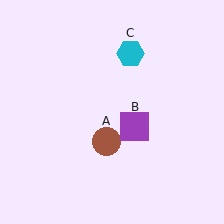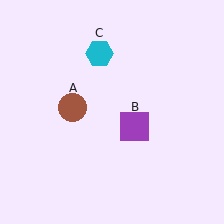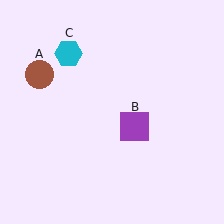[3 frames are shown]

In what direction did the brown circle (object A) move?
The brown circle (object A) moved up and to the left.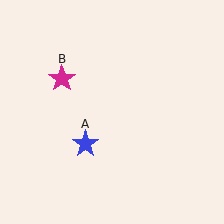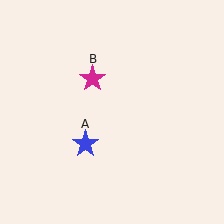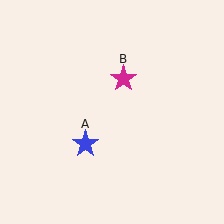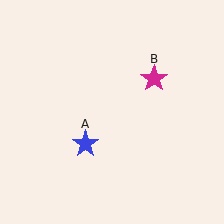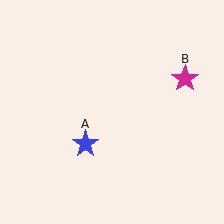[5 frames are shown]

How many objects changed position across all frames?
1 object changed position: magenta star (object B).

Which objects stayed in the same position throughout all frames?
Blue star (object A) remained stationary.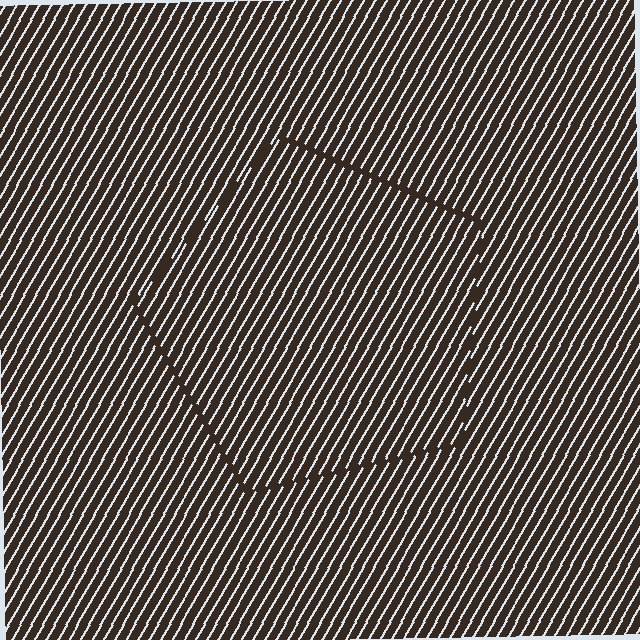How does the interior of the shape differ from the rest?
The interior of the shape contains the same grating, shifted by half a period — the contour is defined by the phase discontinuity where line-ends from the inner and outer gratings abut.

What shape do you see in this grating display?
An illusory pentagon. The interior of the shape contains the same grating, shifted by half a period — the contour is defined by the phase discontinuity where line-ends from the inner and outer gratings abut.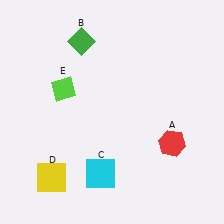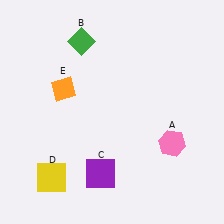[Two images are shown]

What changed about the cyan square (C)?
In Image 1, C is cyan. In Image 2, it changed to purple.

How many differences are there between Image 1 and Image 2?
There are 3 differences between the two images.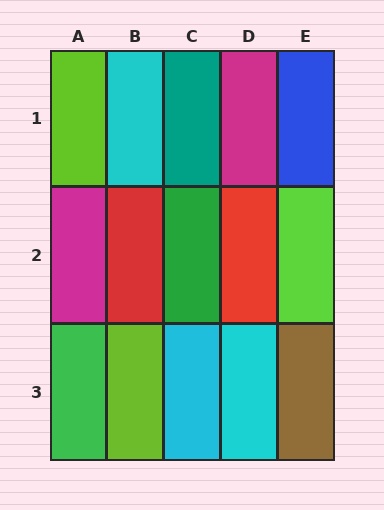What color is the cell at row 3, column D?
Cyan.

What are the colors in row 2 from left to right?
Magenta, red, green, red, lime.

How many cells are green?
2 cells are green.